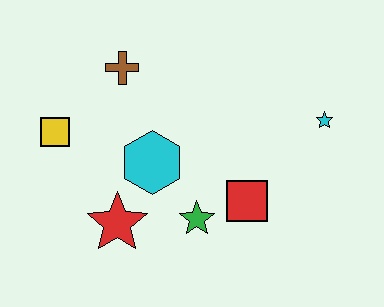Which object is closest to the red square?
The green star is closest to the red square.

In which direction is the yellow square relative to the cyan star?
The yellow square is to the left of the cyan star.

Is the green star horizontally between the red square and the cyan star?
No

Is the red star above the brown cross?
No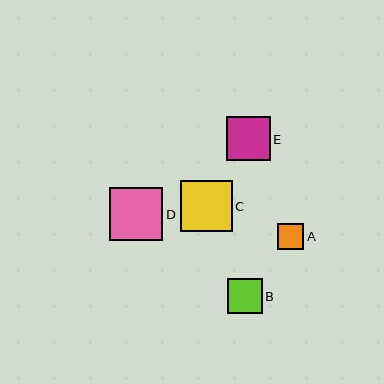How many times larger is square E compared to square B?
Square E is approximately 1.3 times the size of square B.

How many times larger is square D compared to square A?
Square D is approximately 2.0 times the size of square A.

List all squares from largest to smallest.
From largest to smallest: D, C, E, B, A.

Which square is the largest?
Square D is the largest with a size of approximately 53 pixels.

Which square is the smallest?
Square A is the smallest with a size of approximately 26 pixels.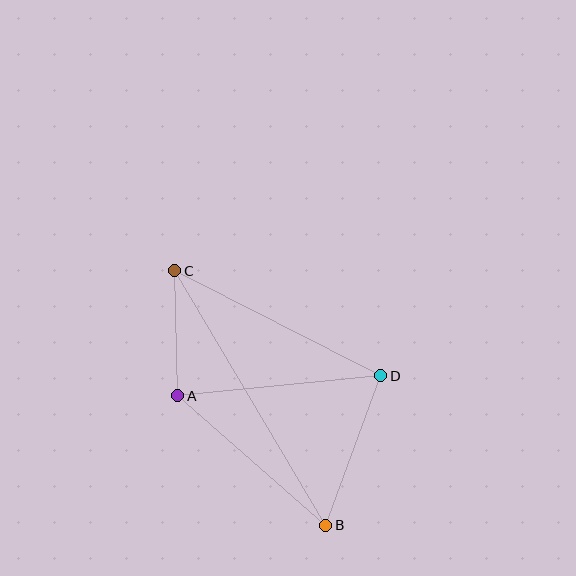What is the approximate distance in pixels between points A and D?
The distance between A and D is approximately 204 pixels.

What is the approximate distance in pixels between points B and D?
The distance between B and D is approximately 159 pixels.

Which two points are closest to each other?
Points A and C are closest to each other.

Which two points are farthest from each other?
Points B and C are farthest from each other.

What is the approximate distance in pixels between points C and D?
The distance between C and D is approximately 231 pixels.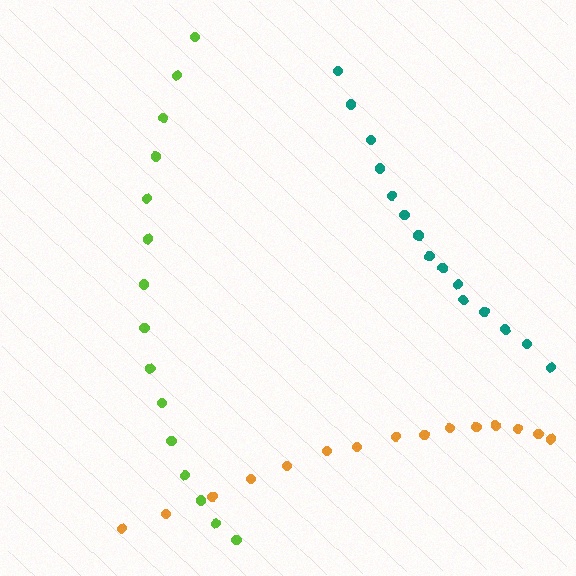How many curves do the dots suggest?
There are 3 distinct paths.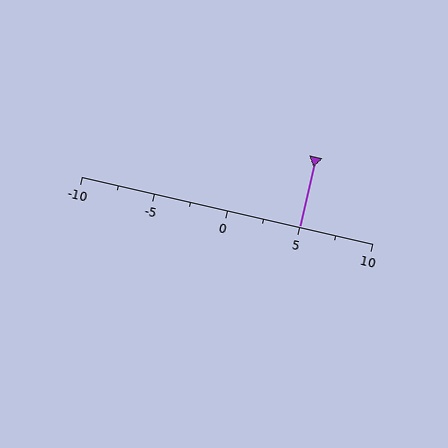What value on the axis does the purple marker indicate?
The marker indicates approximately 5.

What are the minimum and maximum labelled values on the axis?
The axis runs from -10 to 10.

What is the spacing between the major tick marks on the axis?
The major ticks are spaced 5 apart.